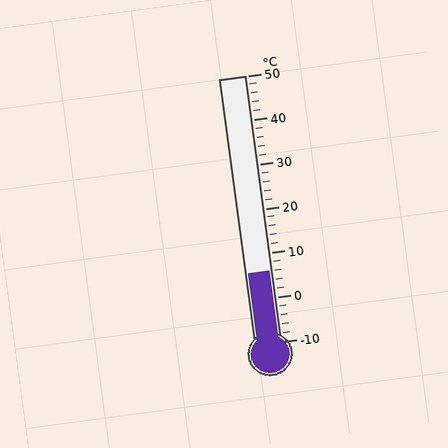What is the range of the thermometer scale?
The thermometer scale ranges from -10°C to 50°C.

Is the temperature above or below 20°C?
The temperature is below 20°C.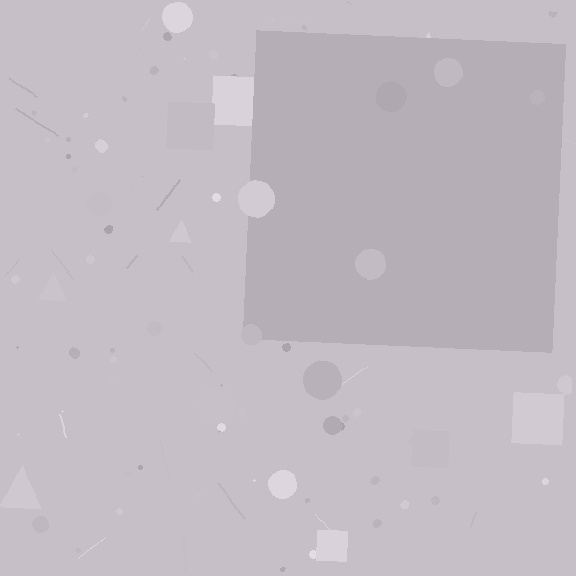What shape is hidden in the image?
A square is hidden in the image.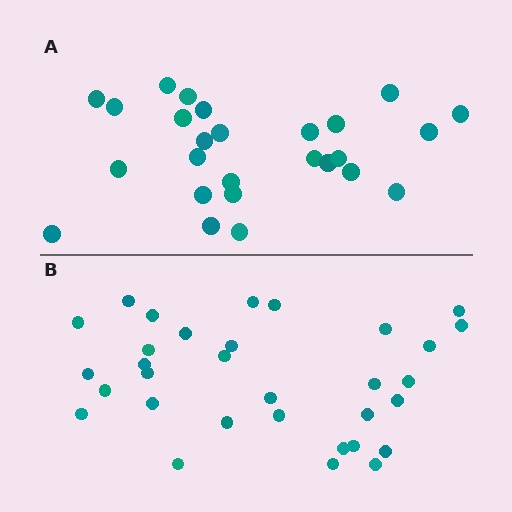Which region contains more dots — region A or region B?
Region B (the bottom region) has more dots.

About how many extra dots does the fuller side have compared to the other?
Region B has about 6 more dots than region A.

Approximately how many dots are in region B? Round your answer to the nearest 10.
About 30 dots. (The exact count is 32, which rounds to 30.)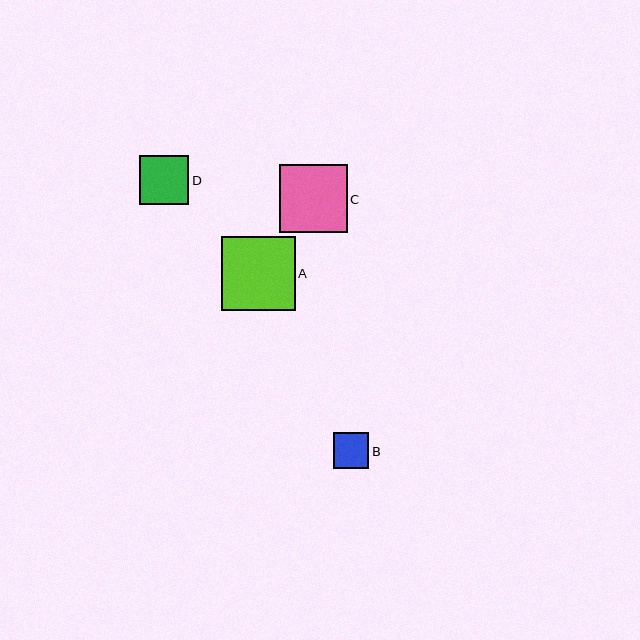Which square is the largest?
Square A is the largest with a size of approximately 74 pixels.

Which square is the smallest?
Square B is the smallest with a size of approximately 36 pixels.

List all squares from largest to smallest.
From largest to smallest: A, C, D, B.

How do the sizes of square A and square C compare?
Square A and square C are approximately the same size.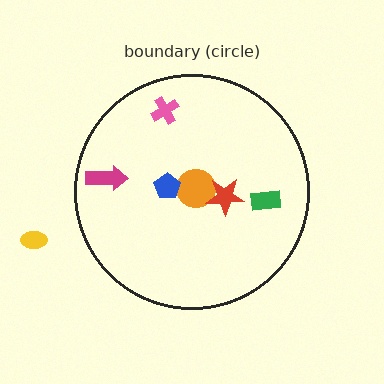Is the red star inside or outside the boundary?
Inside.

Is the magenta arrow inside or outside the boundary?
Inside.